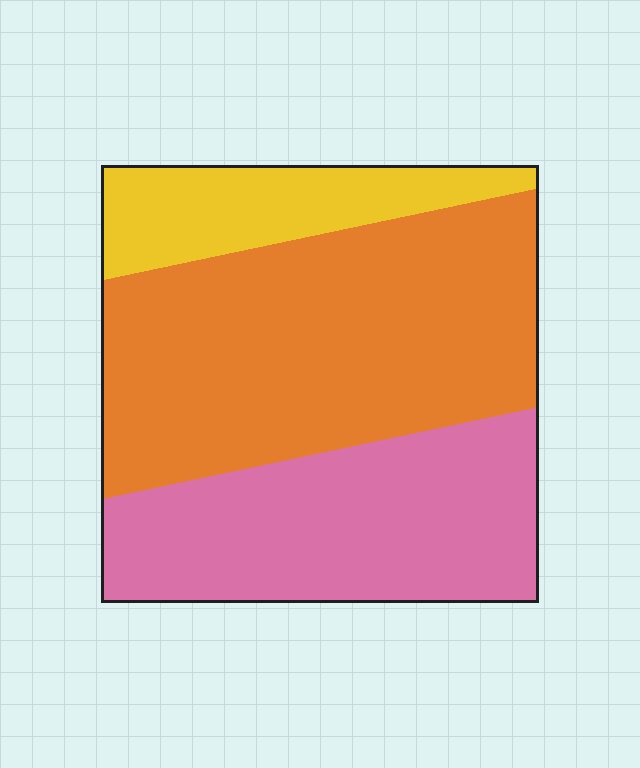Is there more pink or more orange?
Orange.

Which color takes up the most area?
Orange, at roughly 50%.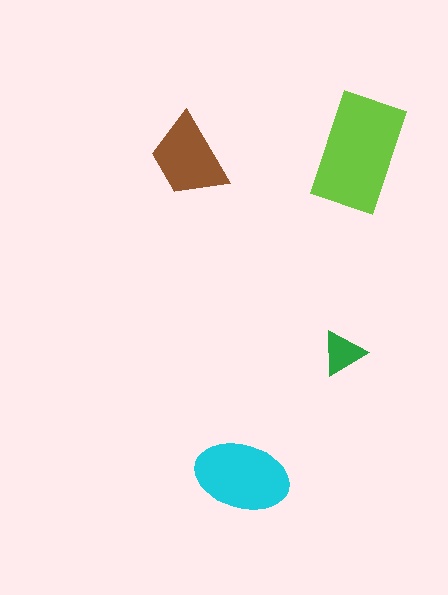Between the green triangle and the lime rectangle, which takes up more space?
The lime rectangle.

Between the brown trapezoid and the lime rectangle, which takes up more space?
The lime rectangle.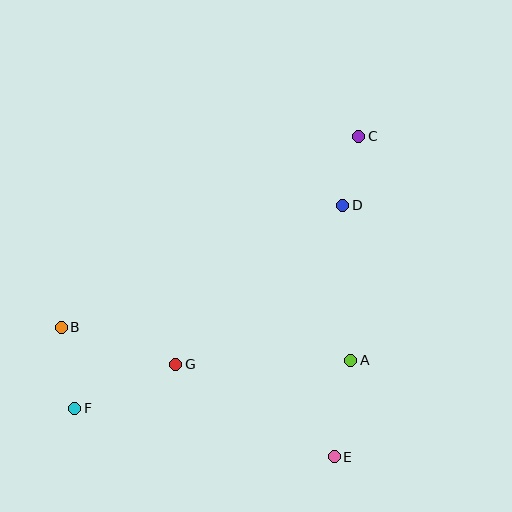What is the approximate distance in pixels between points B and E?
The distance between B and E is approximately 302 pixels.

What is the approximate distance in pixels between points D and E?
The distance between D and E is approximately 252 pixels.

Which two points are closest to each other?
Points C and D are closest to each other.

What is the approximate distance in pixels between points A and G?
The distance between A and G is approximately 175 pixels.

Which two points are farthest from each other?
Points C and F are farthest from each other.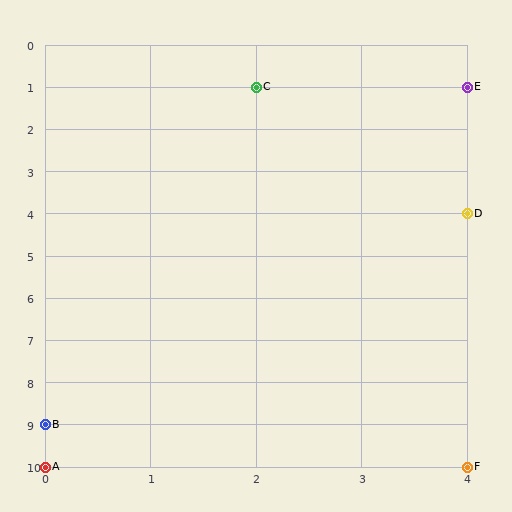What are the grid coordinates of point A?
Point A is at grid coordinates (0, 10).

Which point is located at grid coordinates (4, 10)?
Point F is at (4, 10).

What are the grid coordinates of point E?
Point E is at grid coordinates (4, 1).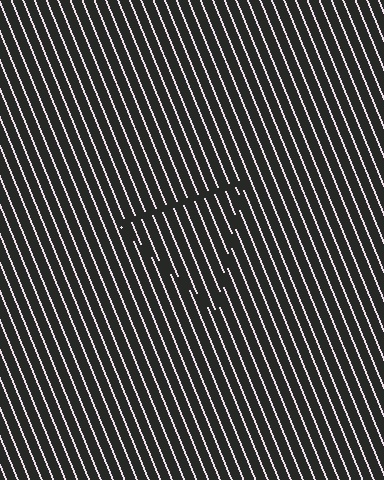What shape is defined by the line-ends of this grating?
An illusory triangle. The interior of the shape contains the same grating, shifted by half a period — the contour is defined by the phase discontinuity where line-ends from the inner and outer gratings abut.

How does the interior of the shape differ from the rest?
The interior of the shape contains the same grating, shifted by half a period — the contour is defined by the phase discontinuity where line-ends from the inner and outer gratings abut.